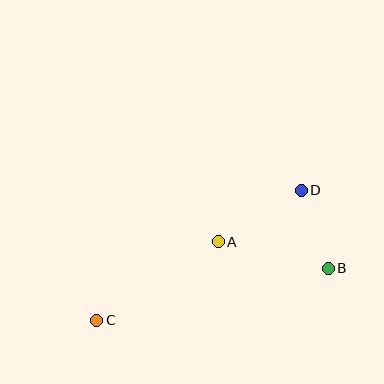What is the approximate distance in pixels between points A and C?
The distance between A and C is approximately 145 pixels.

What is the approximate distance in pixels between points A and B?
The distance between A and B is approximately 114 pixels.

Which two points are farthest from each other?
Points C and D are farthest from each other.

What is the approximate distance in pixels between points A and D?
The distance between A and D is approximately 98 pixels.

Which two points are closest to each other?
Points B and D are closest to each other.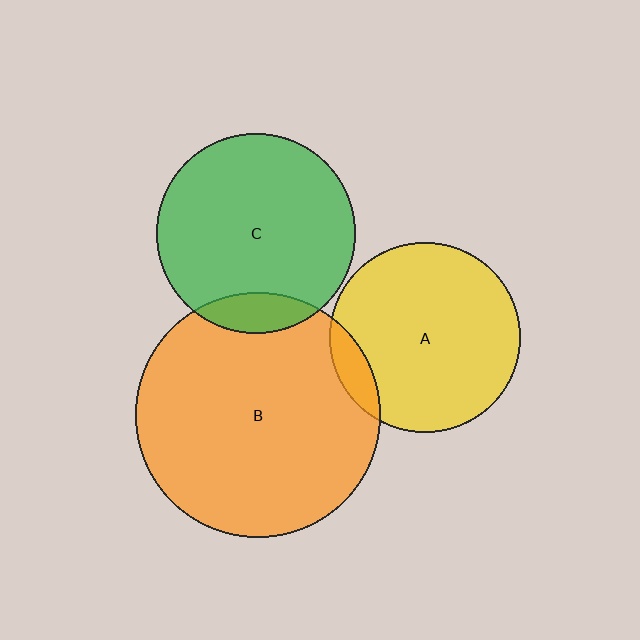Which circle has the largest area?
Circle B (orange).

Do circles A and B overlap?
Yes.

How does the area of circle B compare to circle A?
Approximately 1.7 times.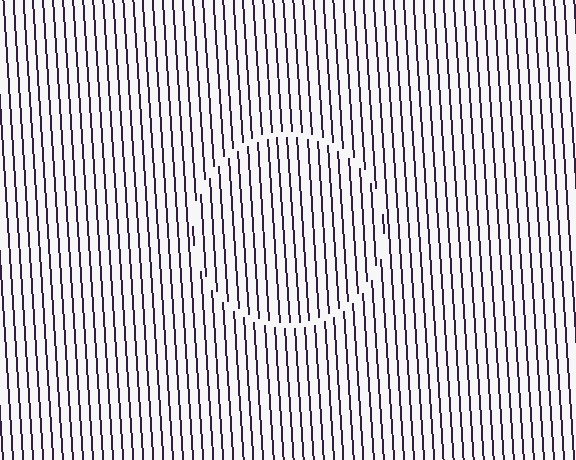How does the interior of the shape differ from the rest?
The interior of the shape contains the same grating, shifted by half a period — the contour is defined by the phase discontinuity where line-ends from the inner and outer gratings abut.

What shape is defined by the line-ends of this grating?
An illusory circle. The interior of the shape contains the same grating, shifted by half a period — the contour is defined by the phase discontinuity where line-ends from the inner and outer gratings abut.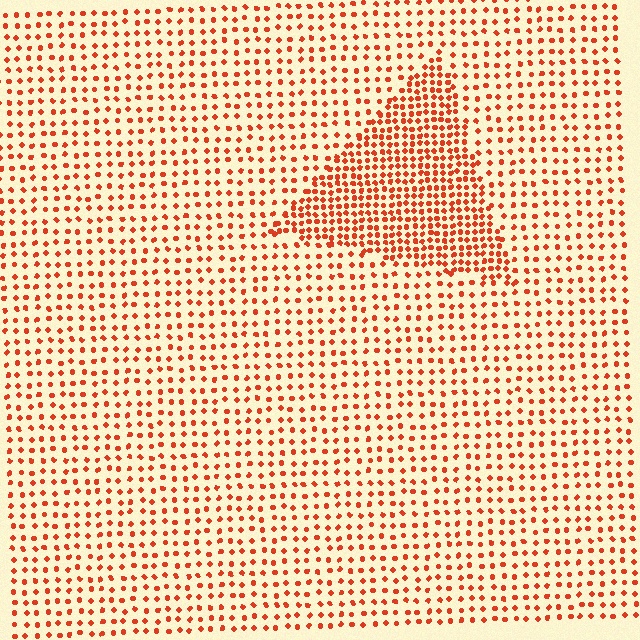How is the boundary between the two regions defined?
The boundary is defined by a change in element density (approximately 2.1x ratio). All elements are the same color, size, and shape.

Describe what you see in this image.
The image contains small red elements arranged at two different densities. A triangle-shaped region is visible where the elements are more densely packed than the surrounding area.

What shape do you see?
I see a triangle.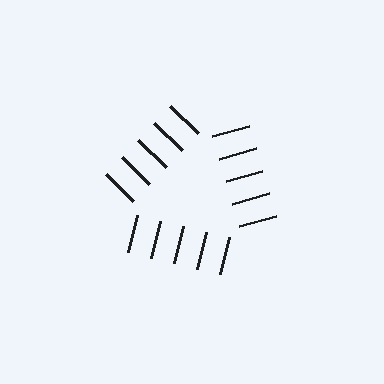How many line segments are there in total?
15 — 5 along each of the 3 edges.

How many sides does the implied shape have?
3 sides — the line-ends trace a triangle.